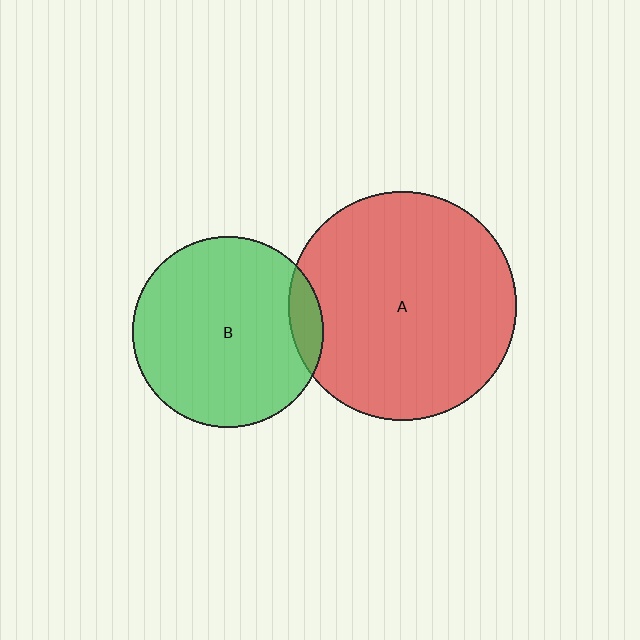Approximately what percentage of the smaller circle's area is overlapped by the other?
Approximately 10%.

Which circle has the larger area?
Circle A (red).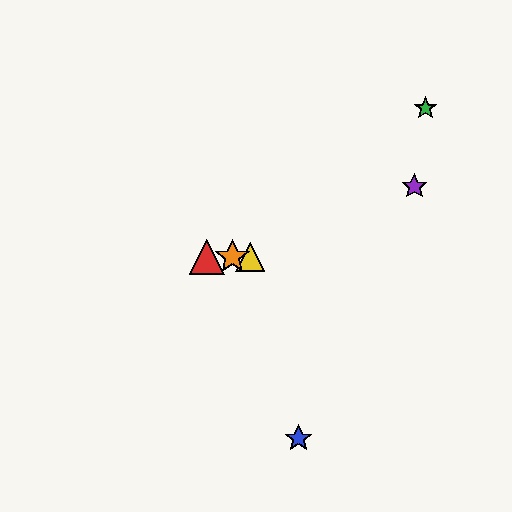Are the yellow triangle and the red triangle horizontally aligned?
Yes, both are at y≈257.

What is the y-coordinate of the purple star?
The purple star is at y≈186.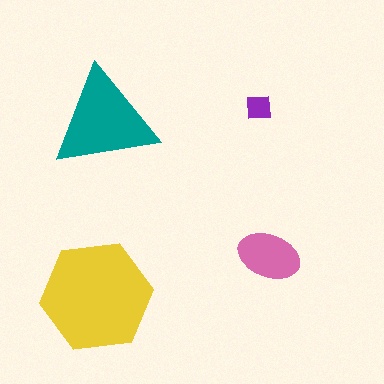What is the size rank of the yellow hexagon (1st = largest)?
1st.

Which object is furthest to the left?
The yellow hexagon is leftmost.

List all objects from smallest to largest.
The purple square, the pink ellipse, the teal triangle, the yellow hexagon.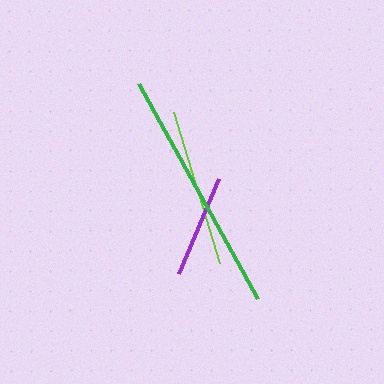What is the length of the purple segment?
The purple segment is approximately 103 pixels long.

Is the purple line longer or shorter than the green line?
The green line is longer than the purple line.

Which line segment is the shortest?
The purple line is the shortest at approximately 103 pixels.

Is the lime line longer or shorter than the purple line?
The lime line is longer than the purple line.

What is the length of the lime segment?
The lime segment is approximately 157 pixels long.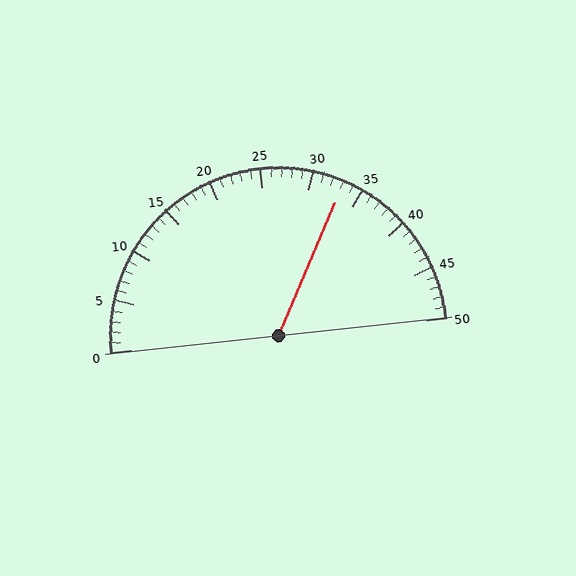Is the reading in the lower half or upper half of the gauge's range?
The reading is in the upper half of the range (0 to 50).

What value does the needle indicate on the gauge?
The needle indicates approximately 33.